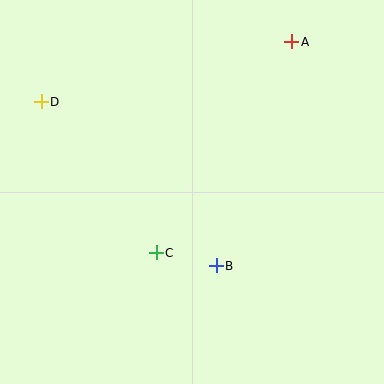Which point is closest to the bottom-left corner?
Point C is closest to the bottom-left corner.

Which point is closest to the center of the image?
Point C at (156, 253) is closest to the center.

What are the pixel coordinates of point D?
Point D is at (41, 102).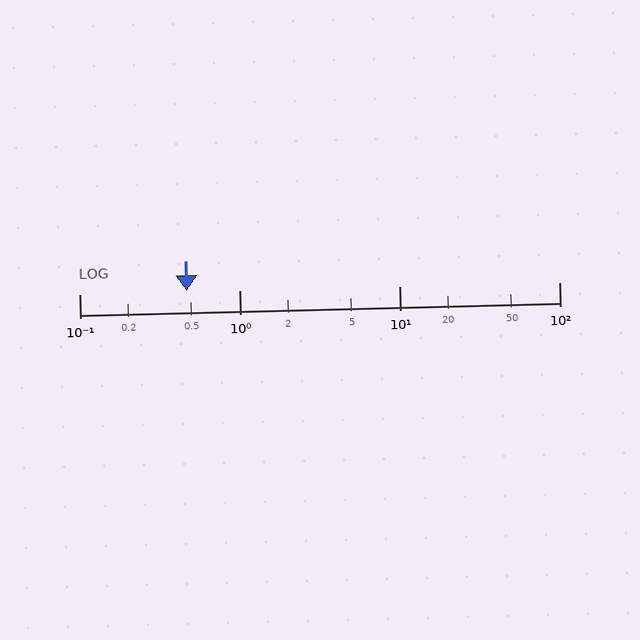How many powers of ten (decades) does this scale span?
The scale spans 3 decades, from 0.1 to 100.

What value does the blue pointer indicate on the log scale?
The pointer indicates approximately 0.47.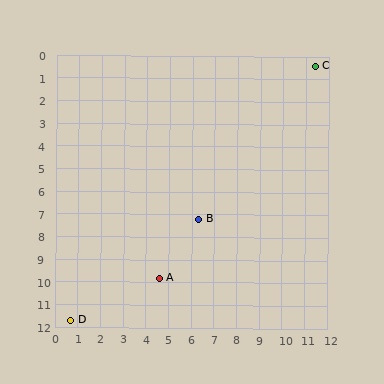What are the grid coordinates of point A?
Point A is at approximately (4.6, 9.8).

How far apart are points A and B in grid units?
Points A and B are about 3.1 grid units apart.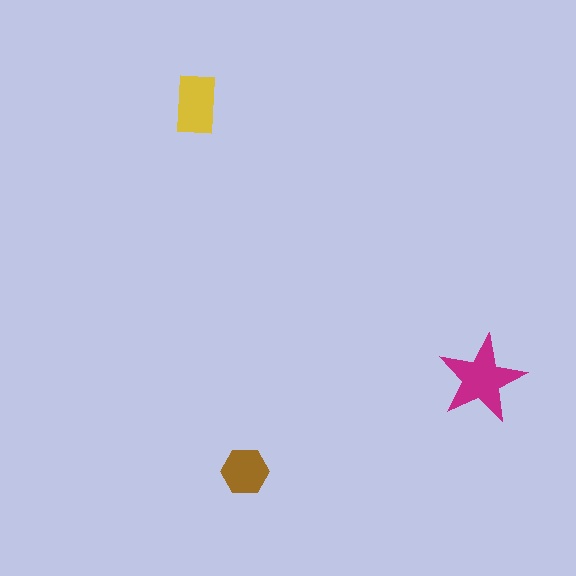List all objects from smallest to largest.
The brown hexagon, the yellow rectangle, the magenta star.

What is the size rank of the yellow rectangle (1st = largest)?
2nd.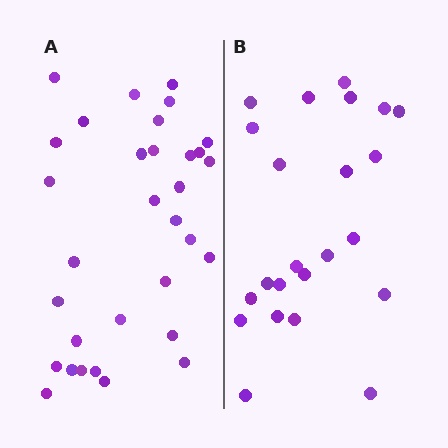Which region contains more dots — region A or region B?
Region A (the left region) has more dots.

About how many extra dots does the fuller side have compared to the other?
Region A has roughly 8 or so more dots than region B.